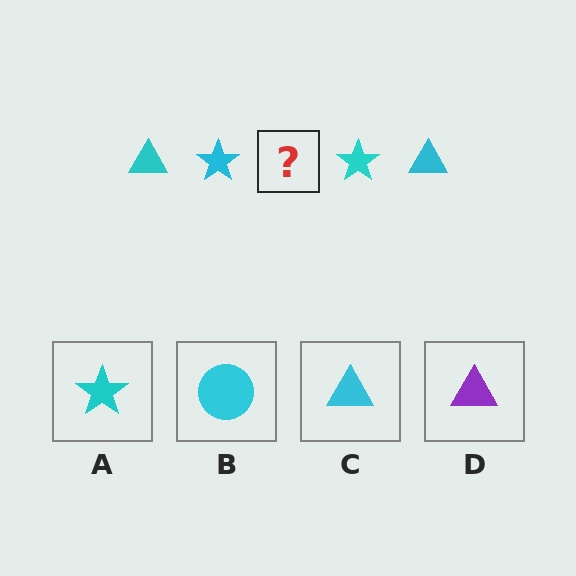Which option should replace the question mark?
Option C.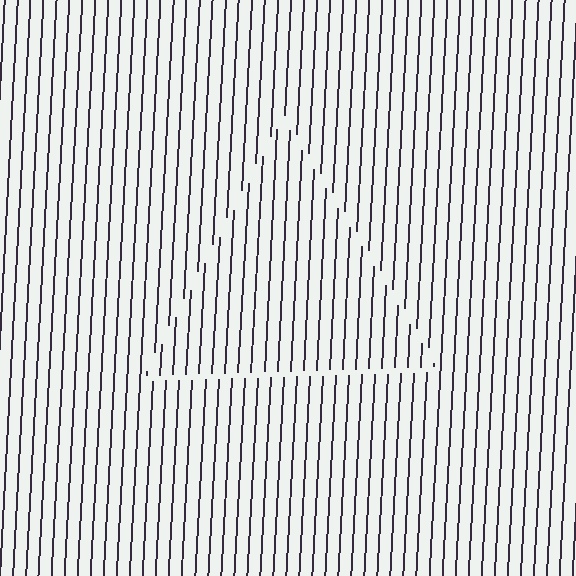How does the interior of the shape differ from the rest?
The interior of the shape contains the same grating, shifted by half a period — the contour is defined by the phase discontinuity where line-ends from the inner and outer gratings abut.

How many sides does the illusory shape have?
3 sides — the line-ends trace a triangle.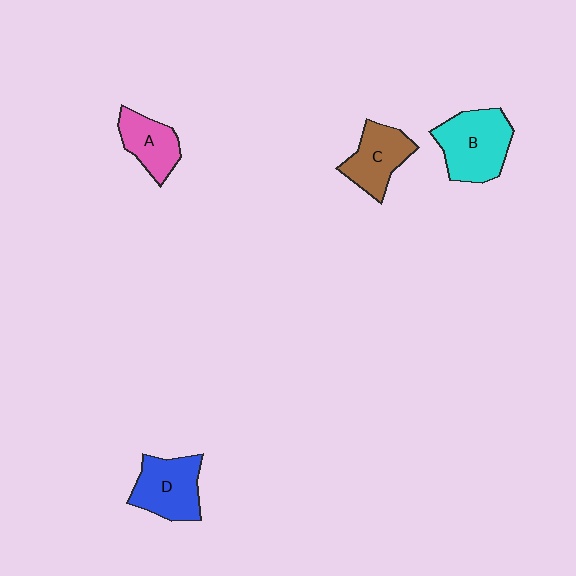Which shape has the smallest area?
Shape A (pink).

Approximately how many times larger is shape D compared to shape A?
Approximately 1.3 times.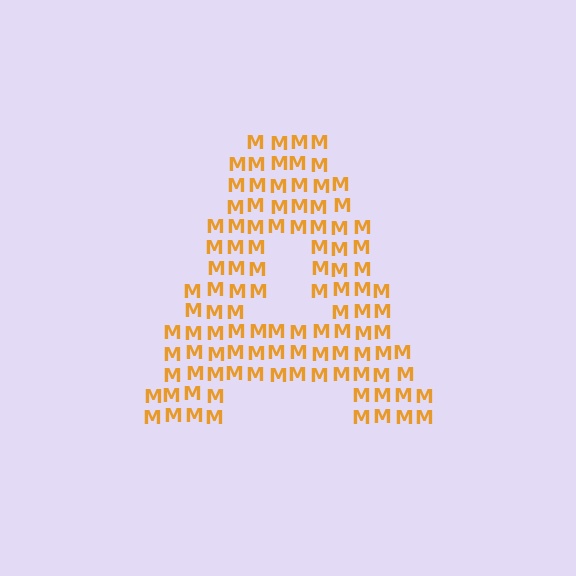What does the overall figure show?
The overall figure shows the letter A.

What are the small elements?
The small elements are letter M's.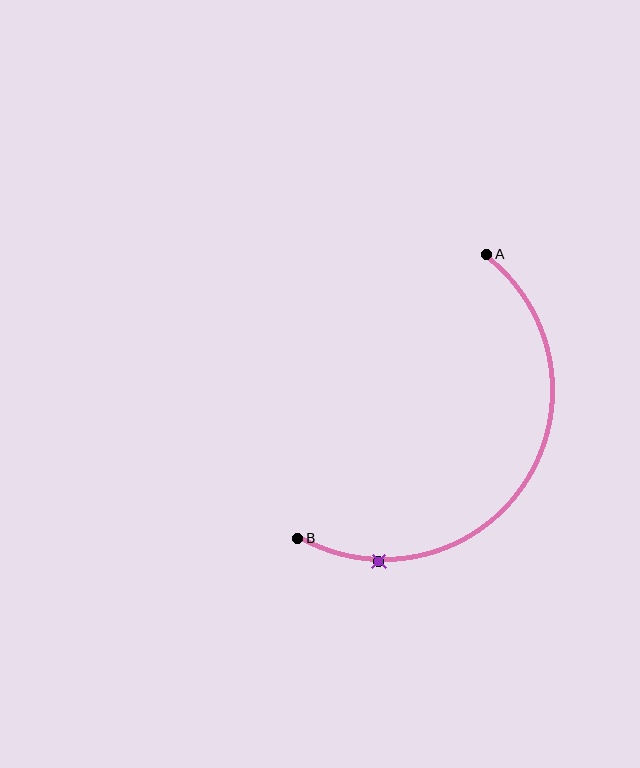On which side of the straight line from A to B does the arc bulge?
The arc bulges to the right of the straight line connecting A and B.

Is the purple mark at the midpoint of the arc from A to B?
No. The purple mark lies on the arc but is closer to endpoint B. The arc midpoint would be at the point on the curve equidistant along the arc from both A and B.